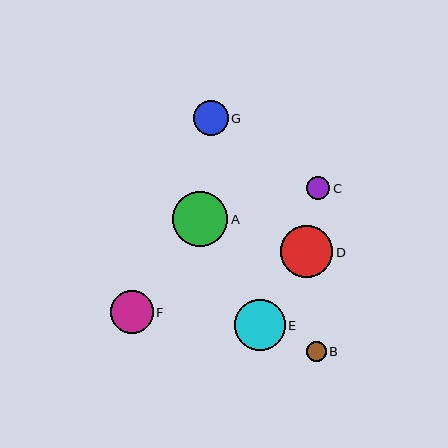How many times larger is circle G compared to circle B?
Circle G is approximately 1.7 times the size of circle B.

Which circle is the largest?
Circle A is the largest with a size of approximately 55 pixels.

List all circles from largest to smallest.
From largest to smallest: A, D, E, F, G, C, B.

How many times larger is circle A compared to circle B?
Circle A is approximately 2.8 times the size of circle B.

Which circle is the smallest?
Circle B is the smallest with a size of approximately 20 pixels.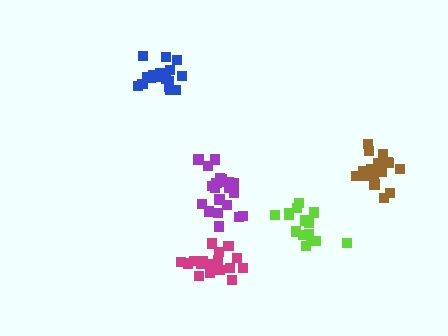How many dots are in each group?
Group 1: 17 dots, Group 2: 21 dots, Group 3: 17 dots, Group 4: 15 dots, Group 5: 19 dots (89 total).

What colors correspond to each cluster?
The clusters are colored: blue, purple, magenta, lime, brown.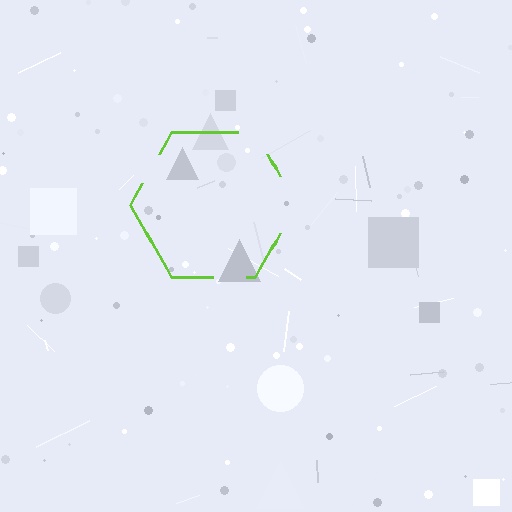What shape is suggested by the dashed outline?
The dashed outline suggests a hexagon.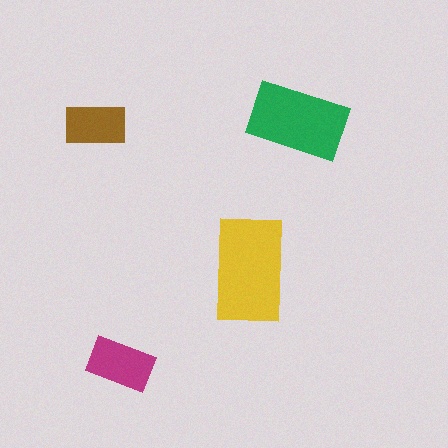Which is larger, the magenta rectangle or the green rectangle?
The green one.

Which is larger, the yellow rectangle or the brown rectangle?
The yellow one.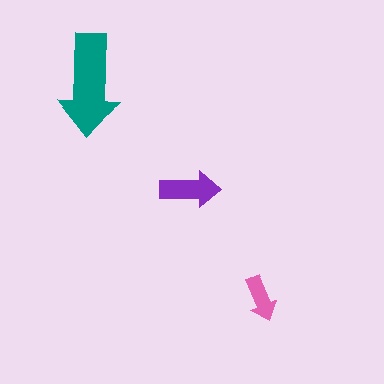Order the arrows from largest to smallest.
the teal one, the purple one, the pink one.